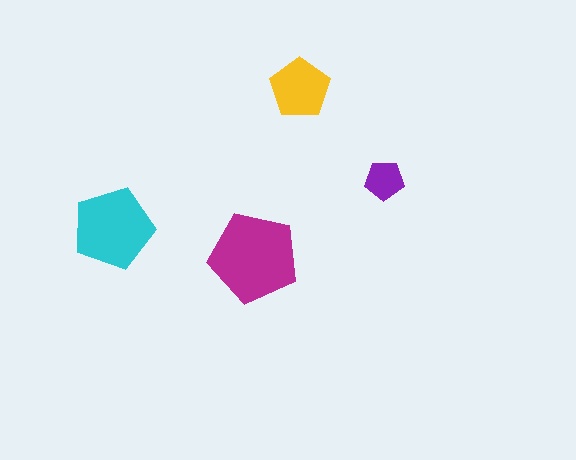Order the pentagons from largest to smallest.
the magenta one, the cyan one, the yellow one, the purple one.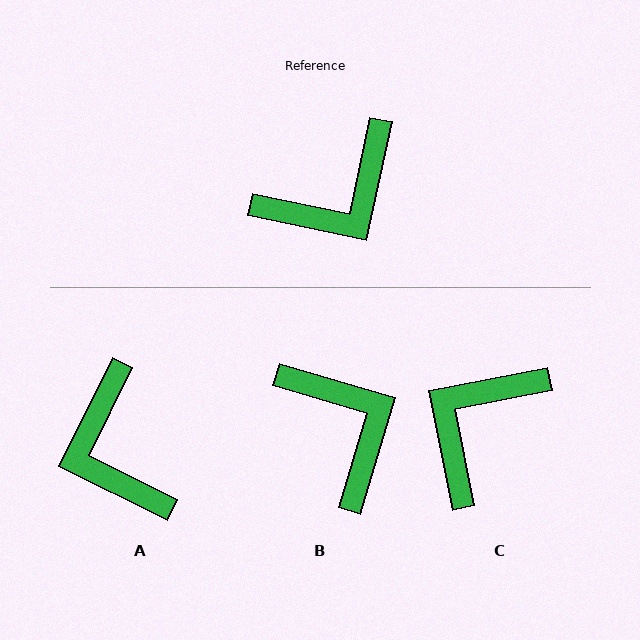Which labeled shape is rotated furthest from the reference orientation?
C, about 157 degrees away.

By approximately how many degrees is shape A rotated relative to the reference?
Approximately 104 degrees clockwise.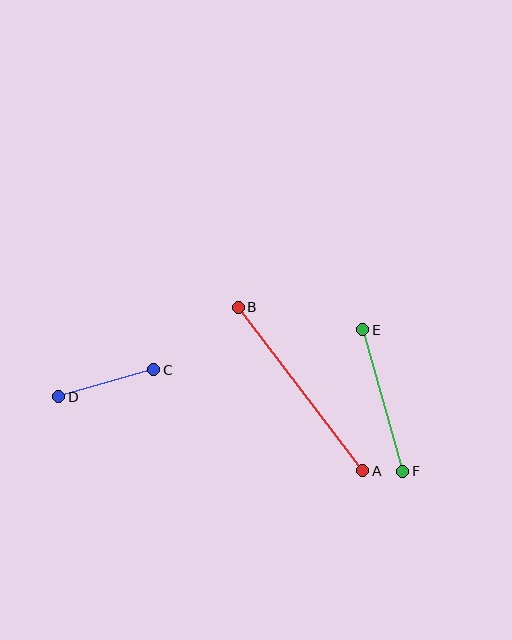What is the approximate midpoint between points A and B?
The midpoint is at approximately (301, 389) pixels.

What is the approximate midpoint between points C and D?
The midpoint is at approximately (106, 383) pixels.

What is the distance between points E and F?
The distance is approximately 147 pixels.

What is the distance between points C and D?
The distance is approximately 99 pixels.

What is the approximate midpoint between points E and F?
The midpoint is at approximately (383, 400) pixels.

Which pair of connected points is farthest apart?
Points A and B are farthest apart.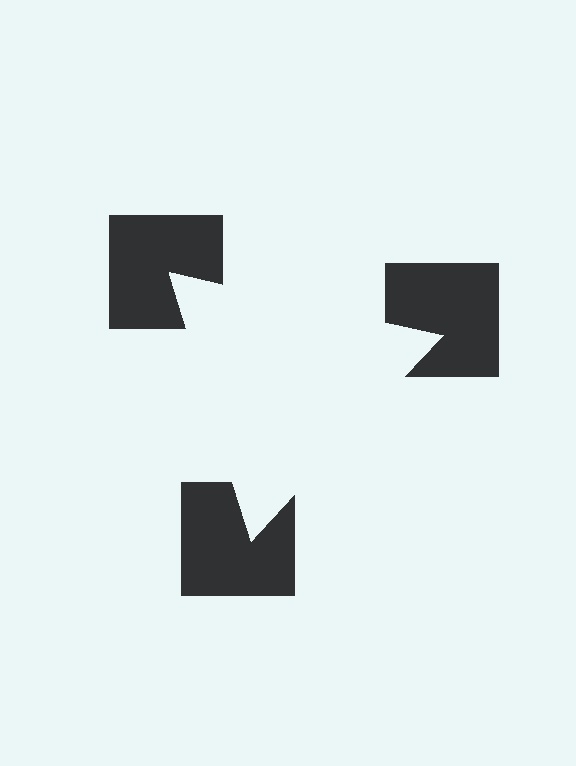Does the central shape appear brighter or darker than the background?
It typically appears slightly brighter than the background, even though no actual brightness change is drawn.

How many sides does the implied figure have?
3 sides.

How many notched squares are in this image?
There are 3 — one at each vertex of the illusory triangle.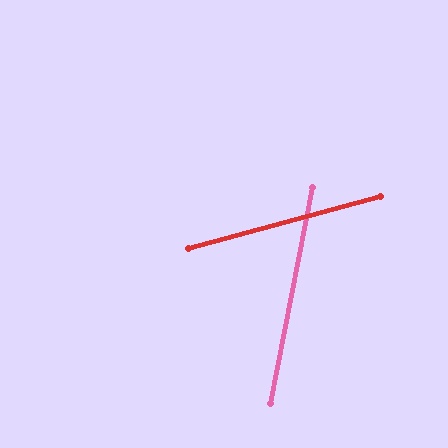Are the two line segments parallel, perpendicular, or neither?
Neither parallel nor perpendicular — they differ by about 64°.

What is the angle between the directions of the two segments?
Approximately 64 degrees.